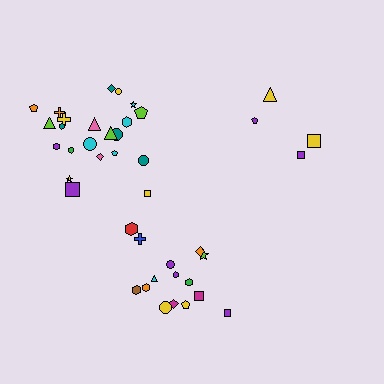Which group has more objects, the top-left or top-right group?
The top-left group.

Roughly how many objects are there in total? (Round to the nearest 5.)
Roughly 40 objects in total.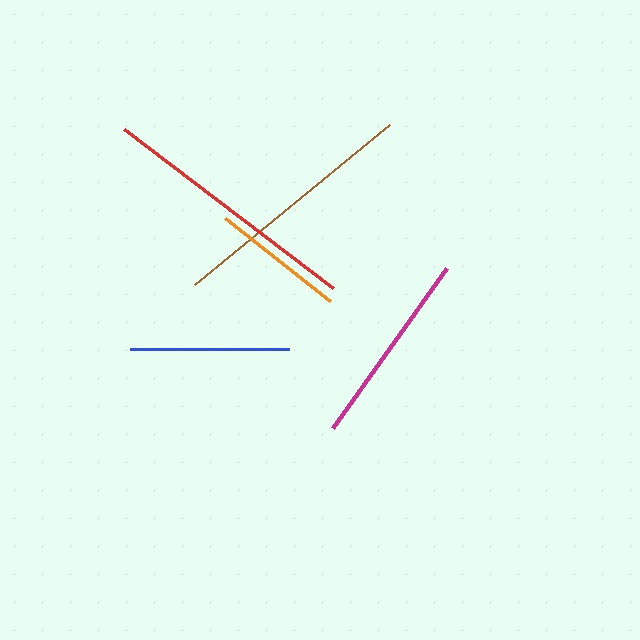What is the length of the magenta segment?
The magenta segment is approximately 196 pixels long.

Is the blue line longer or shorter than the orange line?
The blue line is longer than the orange line.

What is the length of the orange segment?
The orange segment is approximately 133 pixels long.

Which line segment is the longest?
The red line is the longest at approximately 263 pixels.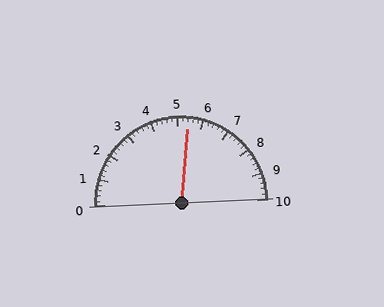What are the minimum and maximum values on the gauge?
The gauge ranges from 0 to 10.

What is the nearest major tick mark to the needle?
The nearest major tick mark is 5.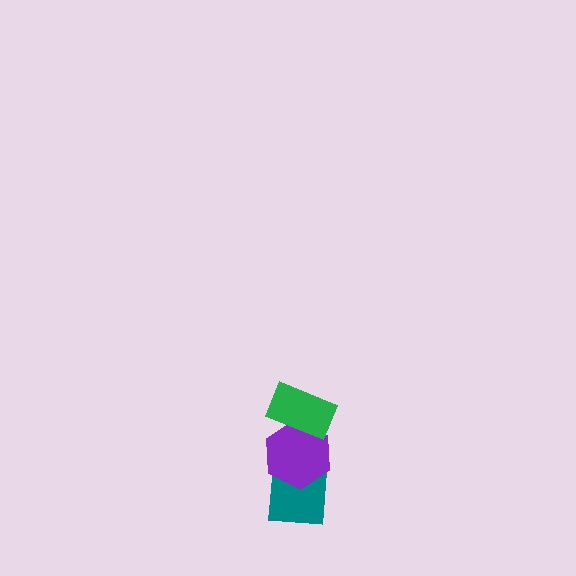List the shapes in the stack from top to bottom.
From top to bottom: the green rectangle, the purple hexagon, the teal square.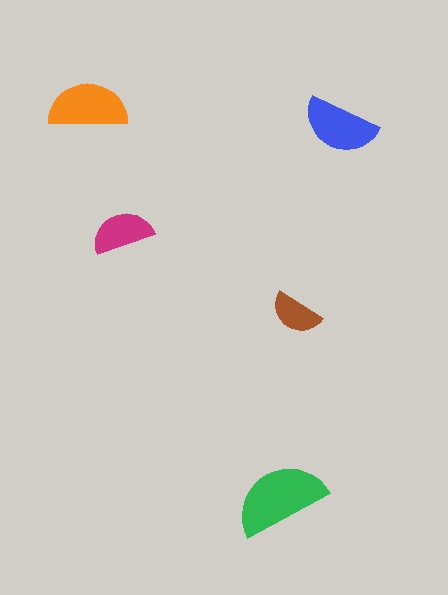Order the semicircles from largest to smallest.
the green one, the orange one, the blue one, the magenta one, the brown one.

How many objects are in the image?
There are 5 objects in the image.